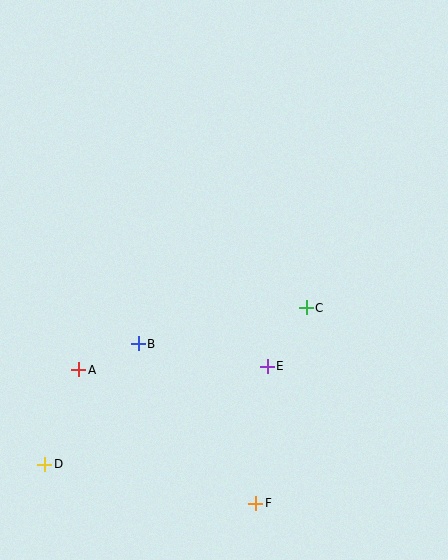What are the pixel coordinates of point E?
Point E is at (267, 366).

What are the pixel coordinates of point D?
Point D is at (45, 464).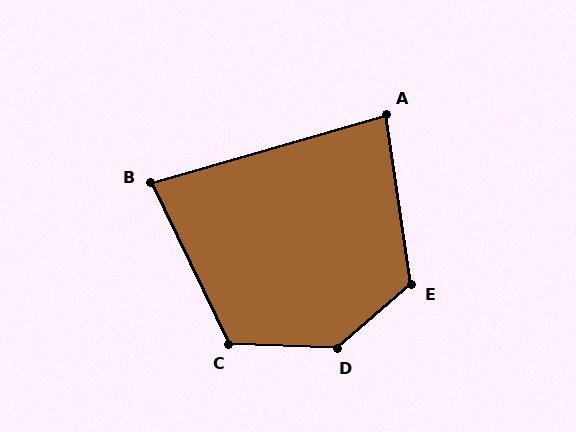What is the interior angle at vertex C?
Approximately 118 degrees (obtuse).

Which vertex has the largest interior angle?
D, at approximately 137 degrees.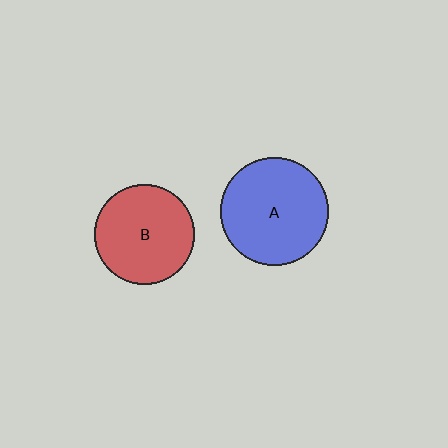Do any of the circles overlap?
No, none of the circles overlap.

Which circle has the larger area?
Circle A (blue).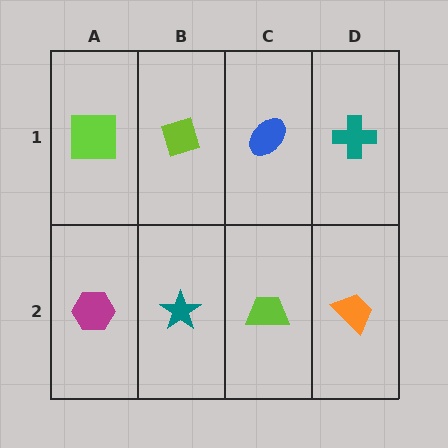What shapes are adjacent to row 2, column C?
A blue ellipse (row 1, column C), a teal star (row 2, column B), an orange trapezoid (row 2, column D).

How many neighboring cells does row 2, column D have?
2.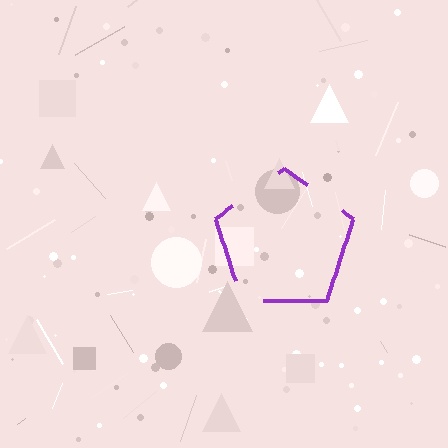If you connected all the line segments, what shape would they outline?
They would outline a pentagon.